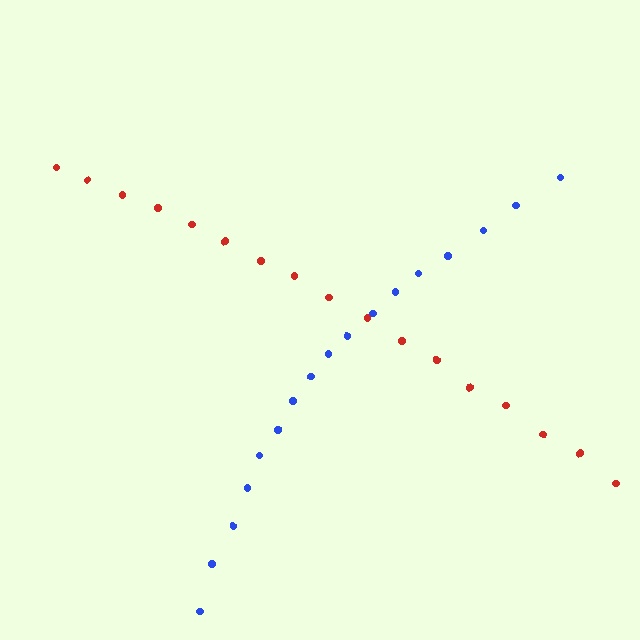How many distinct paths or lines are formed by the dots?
There are 2 distinct paths.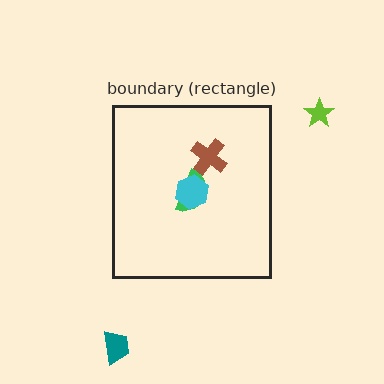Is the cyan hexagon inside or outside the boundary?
Inside.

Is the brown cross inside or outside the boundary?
Inside.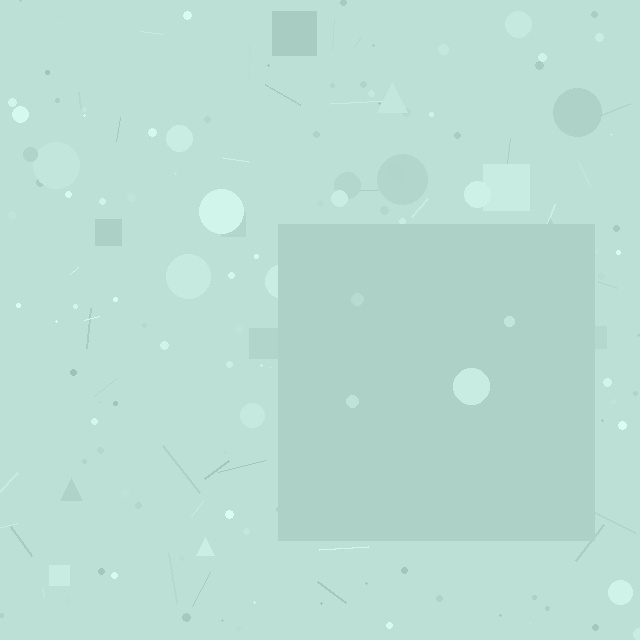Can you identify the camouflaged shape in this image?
The camouflaged shape is a square.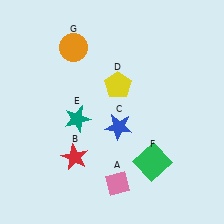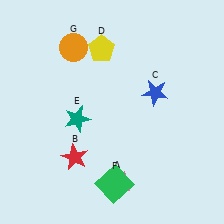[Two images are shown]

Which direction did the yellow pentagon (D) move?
The yellow pentagon (D) moved up.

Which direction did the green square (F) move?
The green square (F) moved left.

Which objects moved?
The objects that moved are: the blue star (C), the yellow pentagon (D), the green square (F).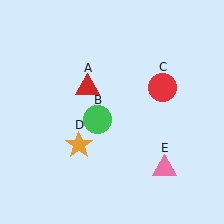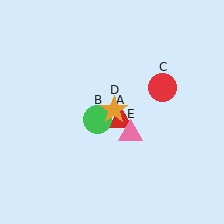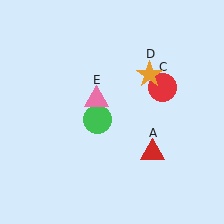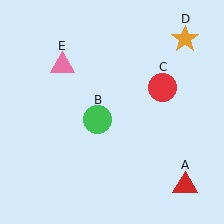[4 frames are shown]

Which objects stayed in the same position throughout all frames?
Green circle (object B) and red circle (object C) remained stationary.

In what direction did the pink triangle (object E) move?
The pink triangle (object E) moved up and to the left.